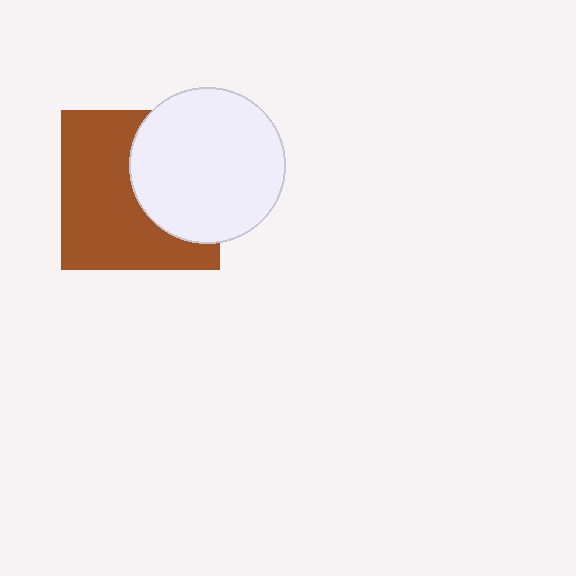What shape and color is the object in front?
The object in front is a white circle.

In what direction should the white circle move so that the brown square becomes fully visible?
The white circle should move right. That is the shortest direction to clear the overlap and leave the brown square fully visible.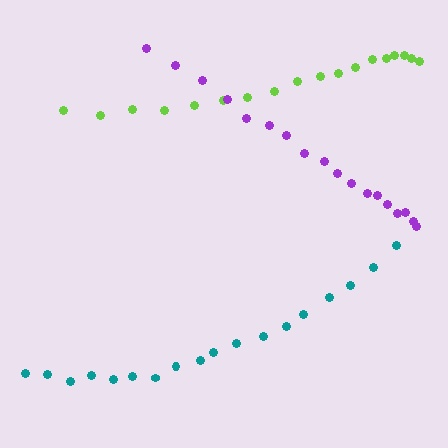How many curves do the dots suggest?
There are 3 distinct paths.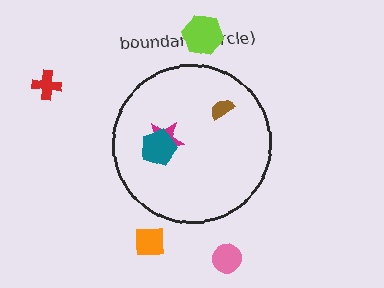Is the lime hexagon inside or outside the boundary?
Outside.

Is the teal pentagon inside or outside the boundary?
Inside.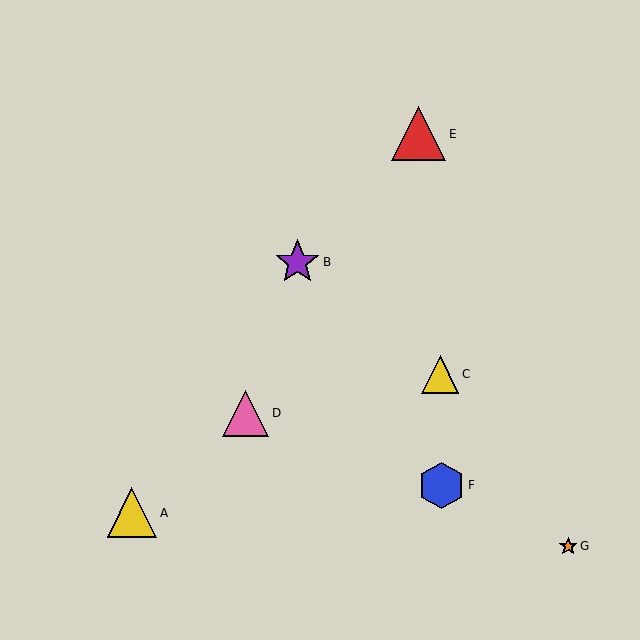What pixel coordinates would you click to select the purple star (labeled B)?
Click at (297, 262) to select the purple star B.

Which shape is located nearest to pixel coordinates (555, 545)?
The orange star (labeled G) at (568, 546) is nearest to that location.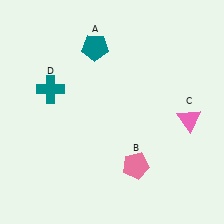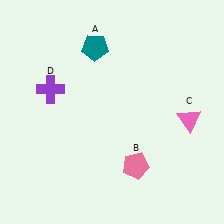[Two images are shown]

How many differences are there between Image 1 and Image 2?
There is 1 difference between the two images.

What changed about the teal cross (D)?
In Image 1, D is teal. In Image 2, it changed to purple.